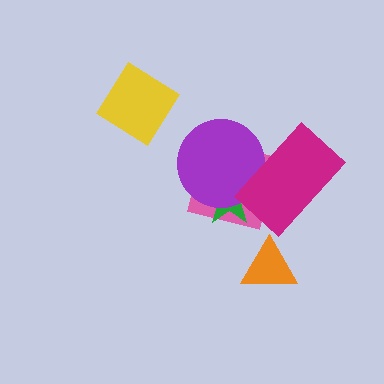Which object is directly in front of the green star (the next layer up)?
The purple circle is directly in front of the green star.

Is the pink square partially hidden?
Yes, it is partially covered by another shape.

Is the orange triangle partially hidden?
No, no other shape covers it.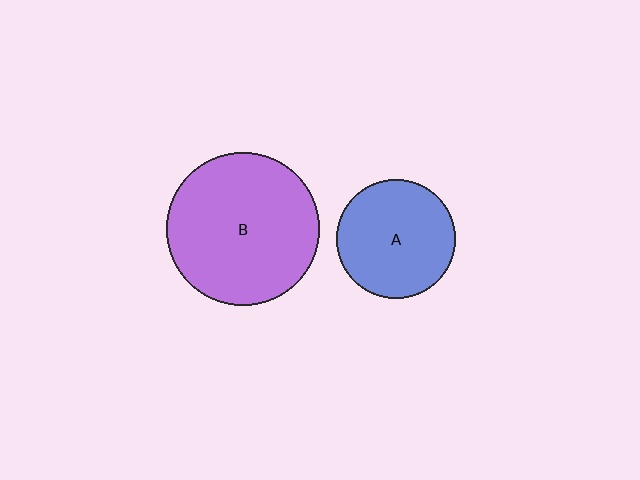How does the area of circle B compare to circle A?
Approximately 1.6 times.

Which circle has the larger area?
Circle B (purple).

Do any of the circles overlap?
No, none of the circles overlap.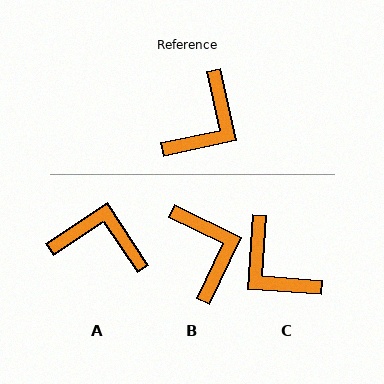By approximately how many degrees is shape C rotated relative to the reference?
Approximately 106 degrees clockwise.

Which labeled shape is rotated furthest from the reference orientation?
A, about 111 degrees away.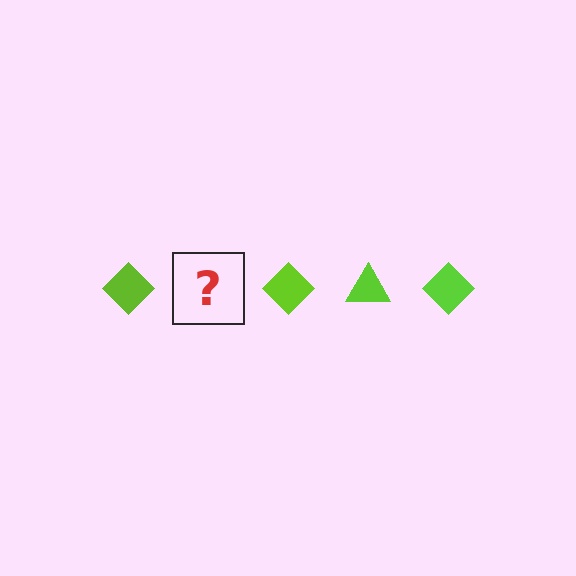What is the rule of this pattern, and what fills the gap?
The rule is that the pattern cycles through diamond, triangle shapes in lime. The gap should be filled with a lime triangle.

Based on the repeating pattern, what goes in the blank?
The blank should be a lime triangle.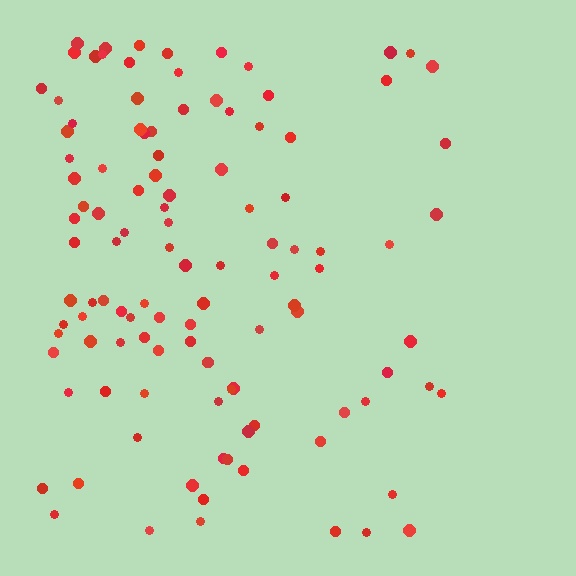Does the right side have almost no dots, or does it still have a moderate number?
Still a moderate number, just noticeably fewer than the left.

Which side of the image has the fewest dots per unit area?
The right.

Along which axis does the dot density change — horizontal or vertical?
Horizontal.